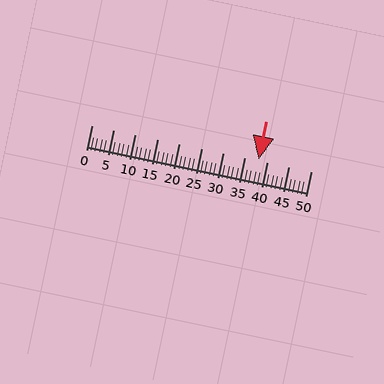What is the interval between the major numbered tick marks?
The major tick marks are spaced 5 units apart.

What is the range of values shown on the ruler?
The ruler shows values from 0 to 50.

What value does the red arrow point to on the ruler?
The red arrow points to approximately 38.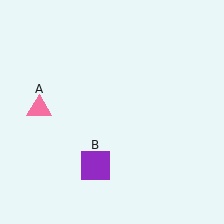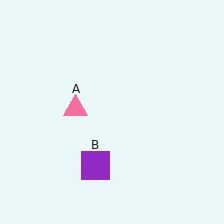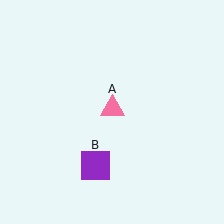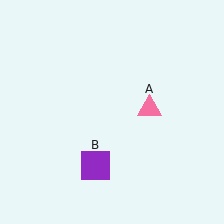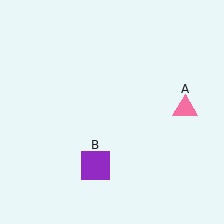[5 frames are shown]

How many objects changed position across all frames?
1 object changed position: pink triangle (object A).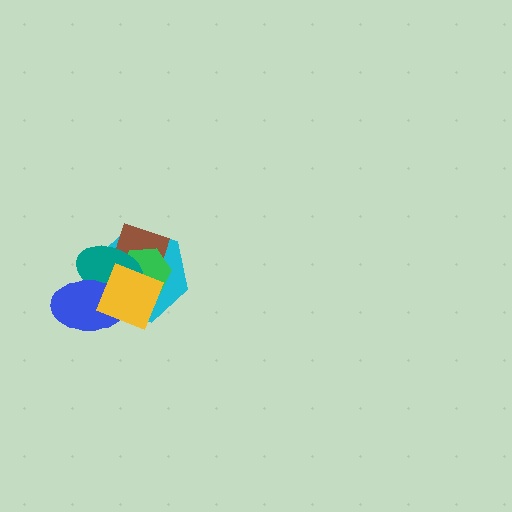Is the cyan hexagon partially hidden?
Yes, it is partially covered by another shape.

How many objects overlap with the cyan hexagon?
5 objects overlap with the cyan hexagon.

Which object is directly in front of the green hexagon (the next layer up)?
The teal ellipse is directly in front of the green hexagon.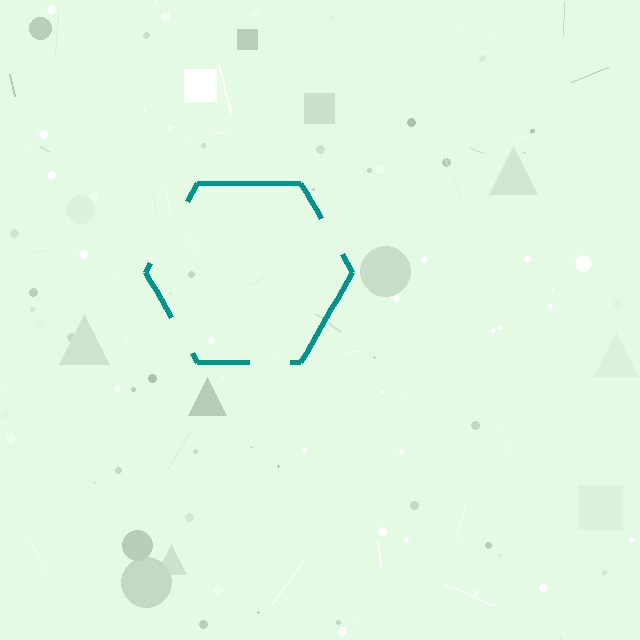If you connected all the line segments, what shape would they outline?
They would outline a hexagon.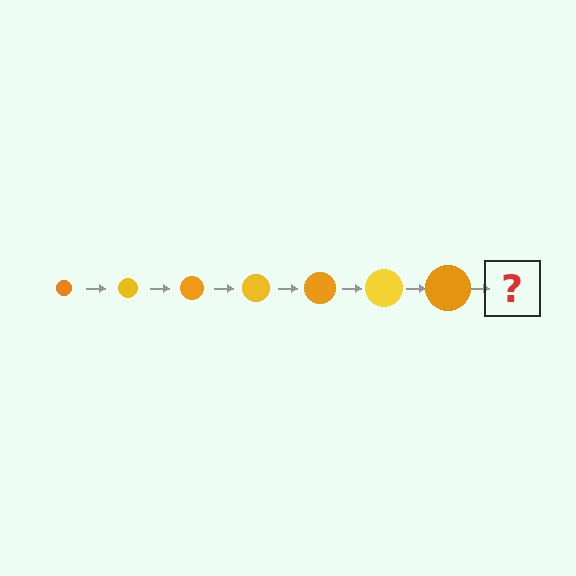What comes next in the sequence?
The next element should be a yellow circle, larger than the previous one.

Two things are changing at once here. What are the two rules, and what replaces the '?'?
The two rules are that the circle grows larger each step and the color cycles through orange and yellow. The '?' should be a yellow circle, larger than the previous one.